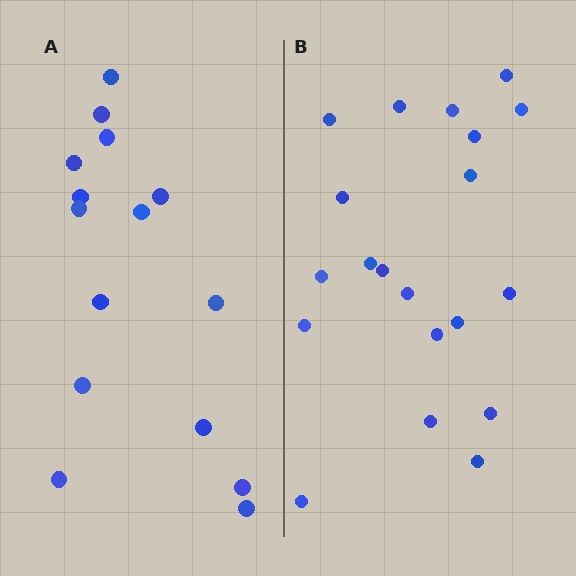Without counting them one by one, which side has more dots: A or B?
Region B (the right region) has more dots.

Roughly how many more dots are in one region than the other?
Region B has about 5 more dots than region A.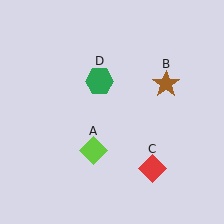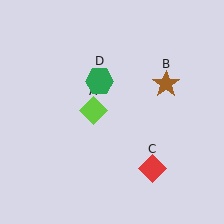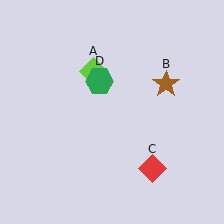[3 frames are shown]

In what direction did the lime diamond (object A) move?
The lime diamond (object A) moved up.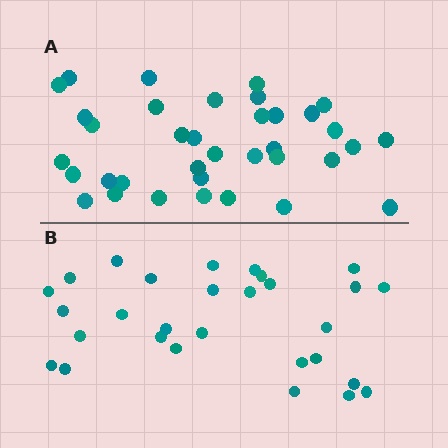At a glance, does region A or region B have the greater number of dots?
Region A (the top region) has more dots.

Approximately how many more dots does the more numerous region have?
Region A has roughly 8 or so more dots than region B.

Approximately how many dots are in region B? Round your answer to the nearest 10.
About 30 dots. (The exact count is 29, which rounds to 30.)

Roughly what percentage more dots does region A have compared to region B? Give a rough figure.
About 25% more.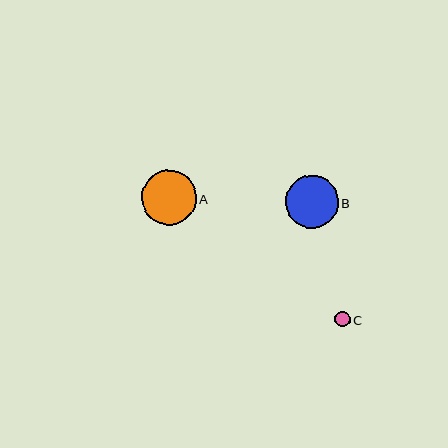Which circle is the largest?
Circle A is the largest with a size of approximately 55 pixels.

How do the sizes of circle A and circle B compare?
Circle A and circle B are approximately the same size.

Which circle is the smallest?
Circle C is the smallest with a size of approximately 16 pixels.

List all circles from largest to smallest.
From largest to smallest: A, B, C.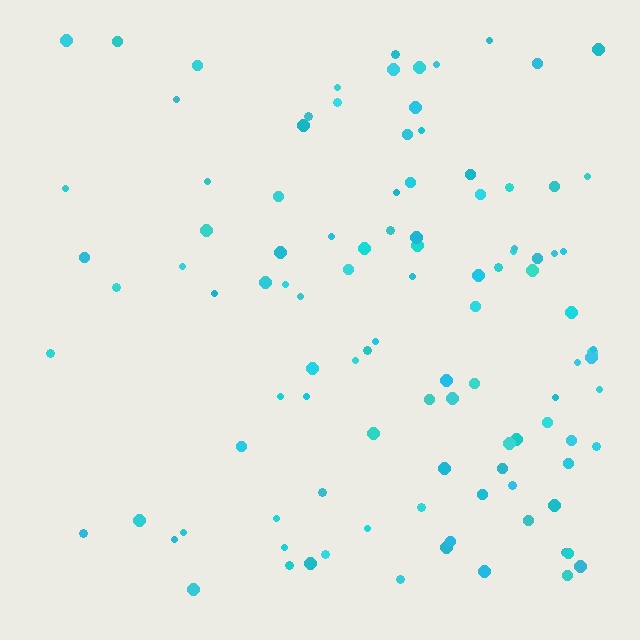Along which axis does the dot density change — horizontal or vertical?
Horizontal.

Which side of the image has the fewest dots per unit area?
The left.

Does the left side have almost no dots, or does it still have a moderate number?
Still a moderate number, just noticeably fewer than the right.